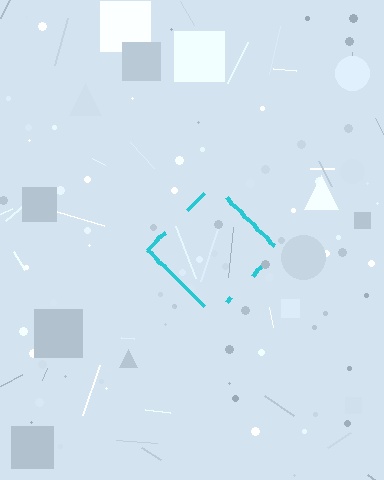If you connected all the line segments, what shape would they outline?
They would outline a diamond.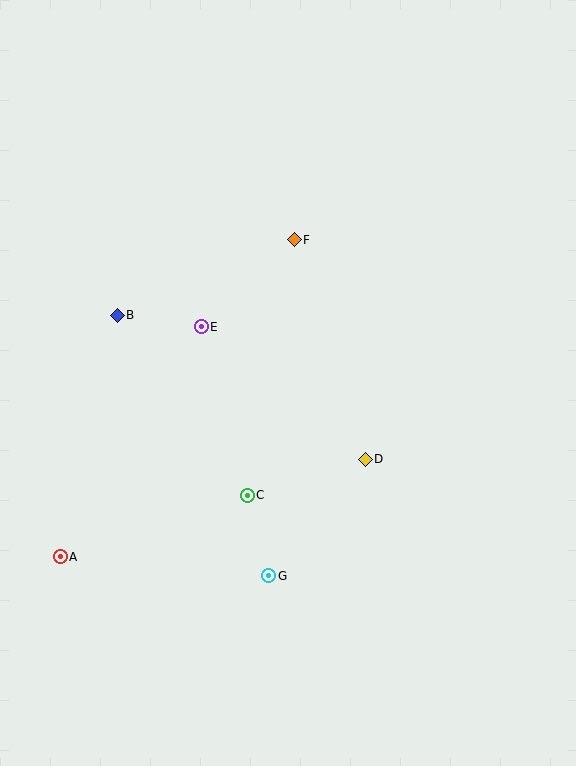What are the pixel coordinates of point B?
Point B is at (117, 315).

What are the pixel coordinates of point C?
Point C is at (247, 495).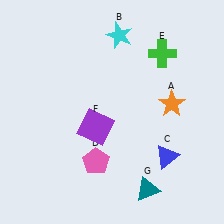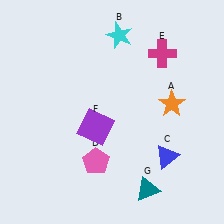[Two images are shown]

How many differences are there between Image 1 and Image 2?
There is 1 difference between the two images.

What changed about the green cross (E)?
In Image 1, E is green. In Image 2, it changed to magenta.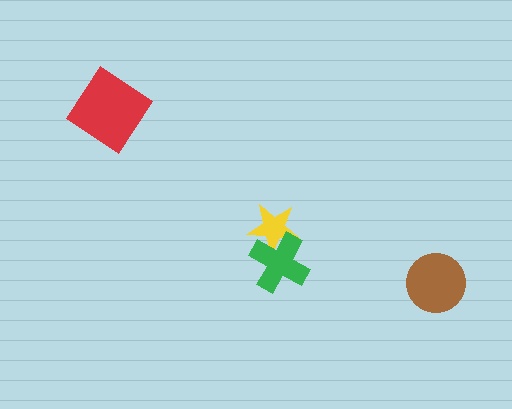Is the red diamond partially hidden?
No, no other shape covers it.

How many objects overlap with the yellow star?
1 object overlaps with the yellow star.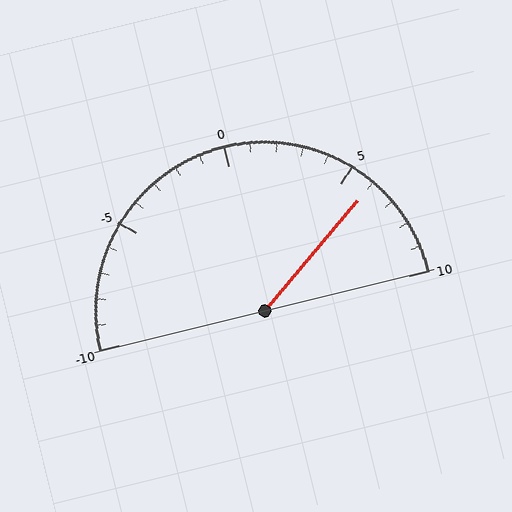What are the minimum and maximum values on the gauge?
The gauge ranges from -10 to 10.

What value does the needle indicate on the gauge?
The needle indicates approximately 6.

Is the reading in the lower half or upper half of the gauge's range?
The reading is in the upper half of the range (-10 to 10).